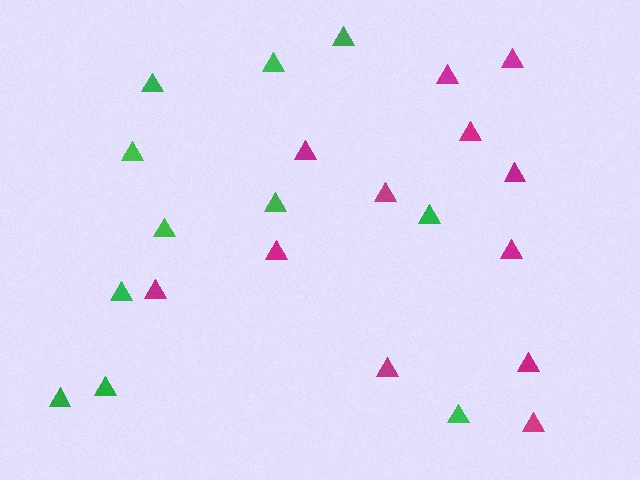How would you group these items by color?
There are 2 groups: one group of magenta triangles (12) and one group of green triangles (11).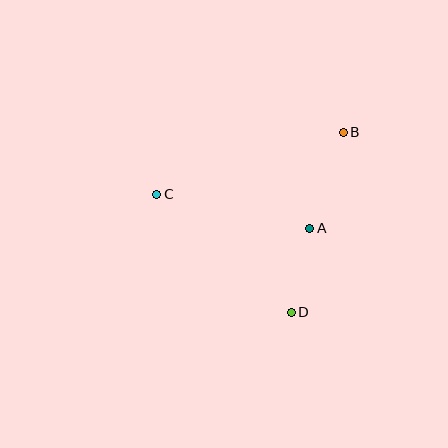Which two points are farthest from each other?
Points B and C are farthest from each other.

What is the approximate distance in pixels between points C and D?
The distance between C and D is approximately 178 pixels.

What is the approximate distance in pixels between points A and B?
The distance between A and B is approximately 102 pixels.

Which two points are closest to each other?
Points A and D are closest to each other.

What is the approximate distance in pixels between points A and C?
The distance between A and C is approximately 156 pixels.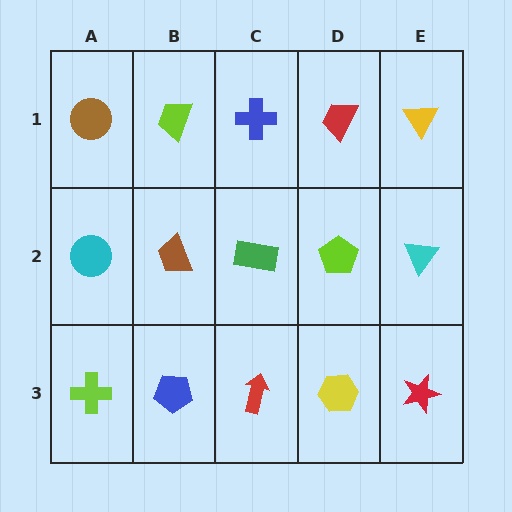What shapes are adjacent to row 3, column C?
A green rectangle (row 2, column C), a blue pentagon (row 3, column B), a yellow hexagon (row 3, column D).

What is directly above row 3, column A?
A cyan circle.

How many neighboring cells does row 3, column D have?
3.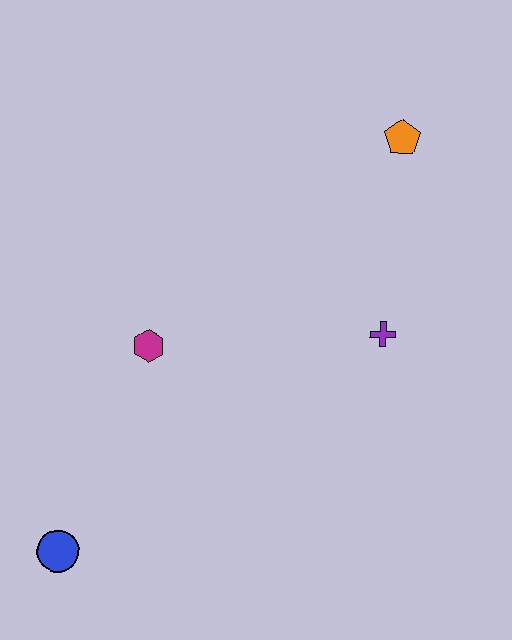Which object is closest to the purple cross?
The orange pentagon is closest to the purple cross.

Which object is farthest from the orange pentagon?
The blue circle is farthest from the orange pentagon.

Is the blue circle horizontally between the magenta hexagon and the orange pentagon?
No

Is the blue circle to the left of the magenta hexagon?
Yes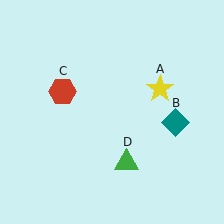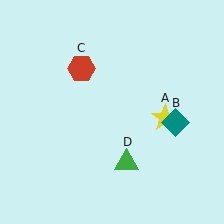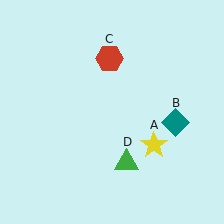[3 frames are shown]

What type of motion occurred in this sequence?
The yellow star (object A), red hexagon (object C) rotated clockwise around the center of the scene.